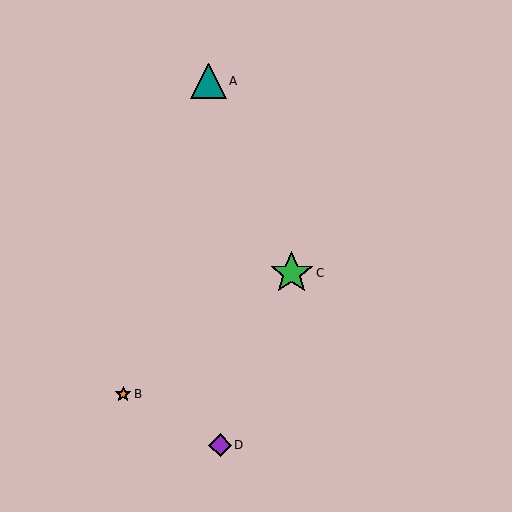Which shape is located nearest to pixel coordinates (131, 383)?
The orange star (labeled B) at (123, 394) is nearest to that location.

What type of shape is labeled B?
Shape B is an orange star.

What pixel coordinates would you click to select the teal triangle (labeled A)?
Click at (209, 81) to select the teal triangle A.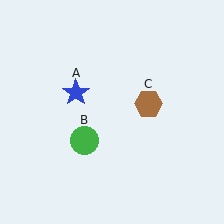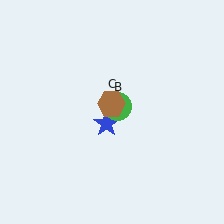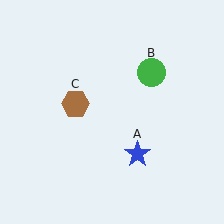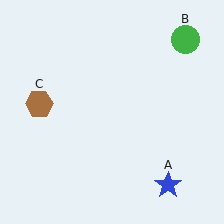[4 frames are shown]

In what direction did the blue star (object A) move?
The blue star (object A) moved down and to the right.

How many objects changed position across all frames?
3 objects changed position: blue star (object A), green circle (object B), brown hexagon (object C).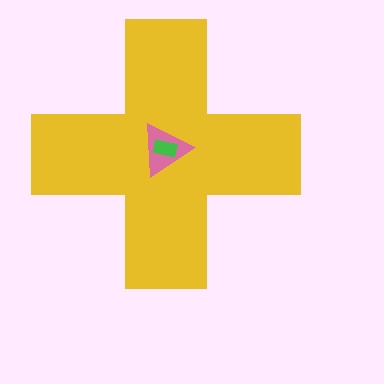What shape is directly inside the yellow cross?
The pink triangle.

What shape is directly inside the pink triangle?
The green rectangle.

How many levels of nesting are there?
3.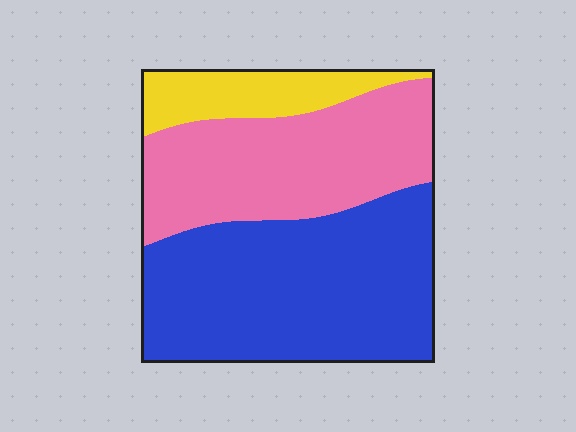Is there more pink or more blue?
Blue.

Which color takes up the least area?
Yellow, at roughly 15%.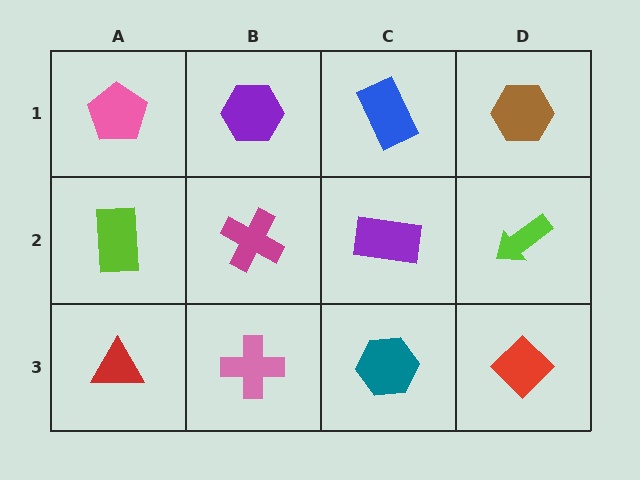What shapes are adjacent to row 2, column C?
A blue rectangle (row 1, column C), a teal hexagon (row 3, column C), a magenta cross (row 2, column B), a lime arrow (row 2, column D).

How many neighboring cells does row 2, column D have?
3.